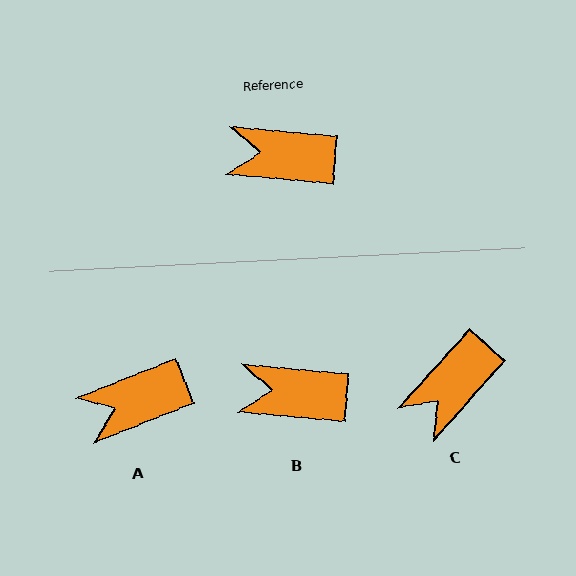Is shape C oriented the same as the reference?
No, it is off by about 53 degrees.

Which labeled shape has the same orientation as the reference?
B.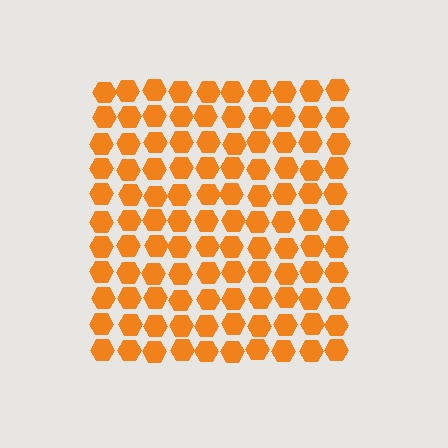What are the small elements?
The small elements are hexagons.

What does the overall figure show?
The overall figure shows a square.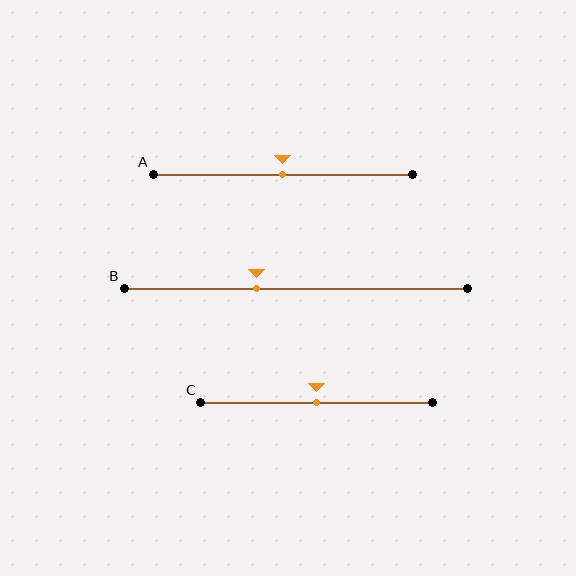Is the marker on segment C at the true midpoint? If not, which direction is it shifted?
Yes, the marker on segment C is at the true midpoint.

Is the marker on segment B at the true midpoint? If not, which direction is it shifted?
No, the marker on segment B is shifted to the left by about 11% of the segment length.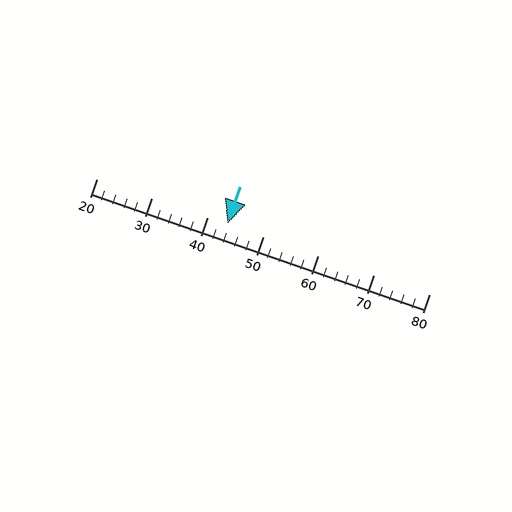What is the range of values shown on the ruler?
The ruler shows values from 20 to 80.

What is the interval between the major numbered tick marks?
The major tick marks are spaced 10 units apart.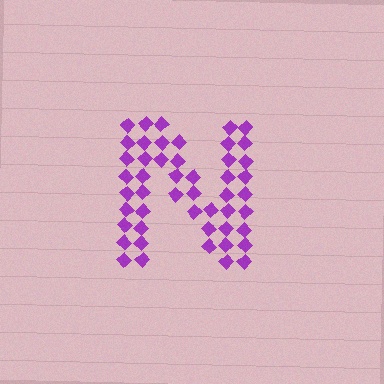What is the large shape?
The large shape is the letter N.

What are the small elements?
The small elements are diamonds.